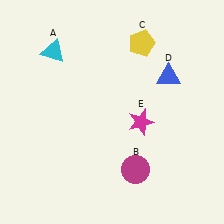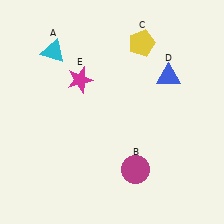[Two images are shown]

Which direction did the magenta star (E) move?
The magenta star (E) moved left.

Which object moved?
The magenta star (E) moved left.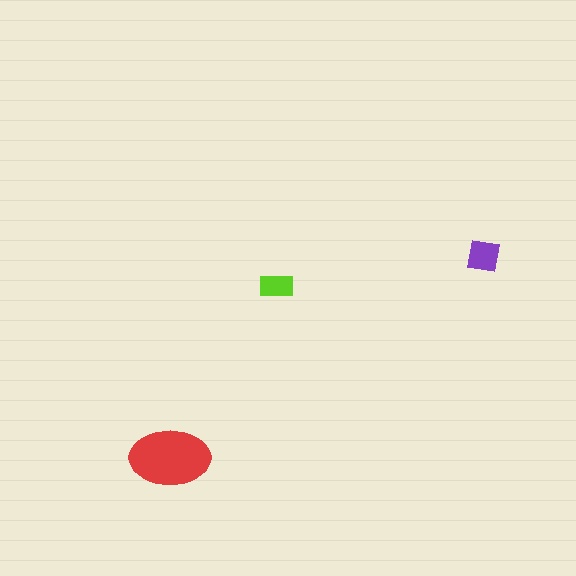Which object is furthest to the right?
The purple square is rightmost.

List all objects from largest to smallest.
The red ellipse, the purple square, the lime rectangle.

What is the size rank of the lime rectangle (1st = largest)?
3rd.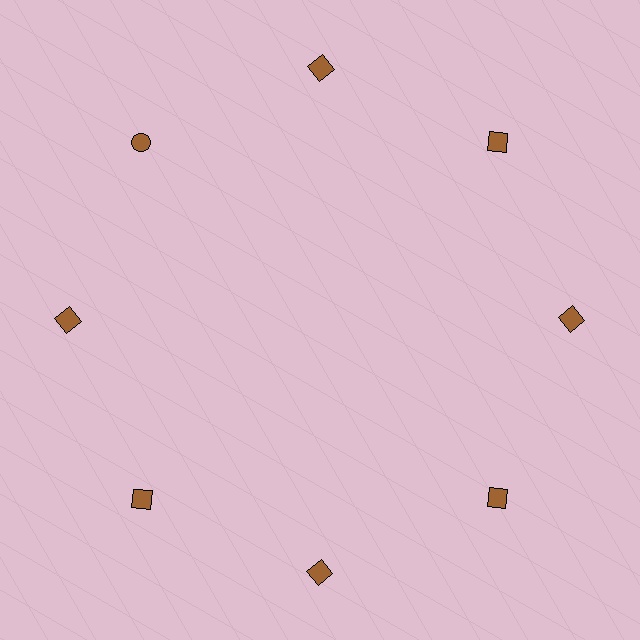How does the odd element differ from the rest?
It has a different shape: circle instead of square.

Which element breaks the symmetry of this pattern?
The brown circle at roughly the 10 o'clock position breaks the symmetry. All other shapes are brown squares.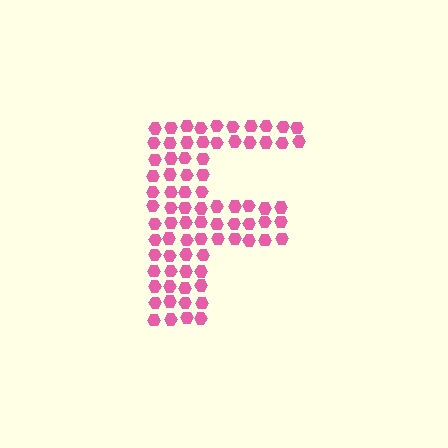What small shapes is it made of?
It is made of small hexagons.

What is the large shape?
The large shape is the letter F.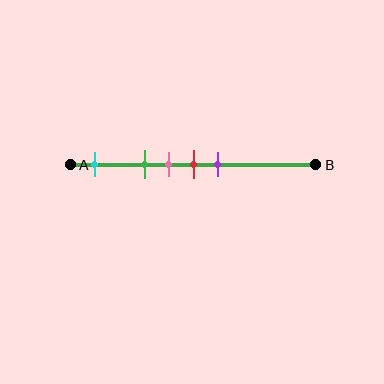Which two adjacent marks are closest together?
The pink and red marks are the closest adjacent pair.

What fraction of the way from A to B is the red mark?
The red mark is approximately 50% (0.5) of the way from A to B.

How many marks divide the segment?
There are 5 marks dividing the segment.